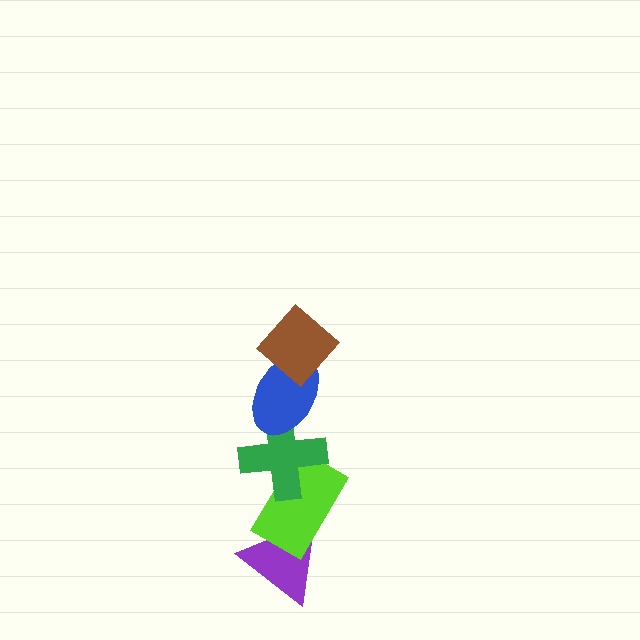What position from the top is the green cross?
The green cross is 3rd from the top.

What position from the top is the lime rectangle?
The lime rectangle is 4th from the top.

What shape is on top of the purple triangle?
The lime rectangle is on top of the purple triangle.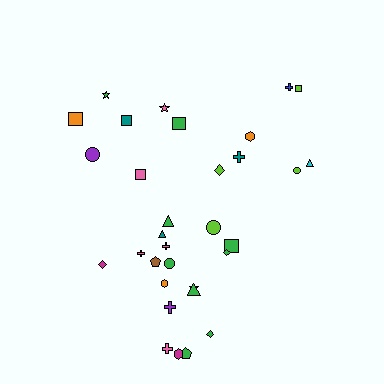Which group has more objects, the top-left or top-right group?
The top-right group.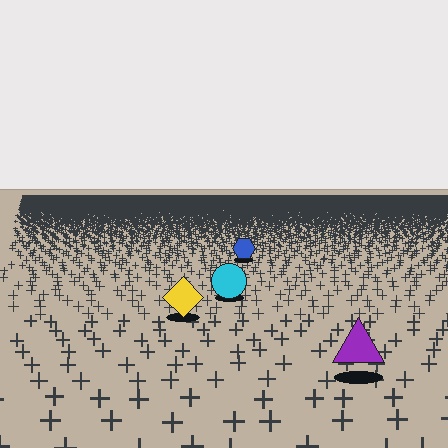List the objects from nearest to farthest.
From nearest to farthest: the purple triangle, the yellow diamond, the cyan circle, the blue hexagon.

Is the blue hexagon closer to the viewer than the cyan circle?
No. The cyan circle is closer — you can tell from the texture gradient: the ground texture is coarser near it.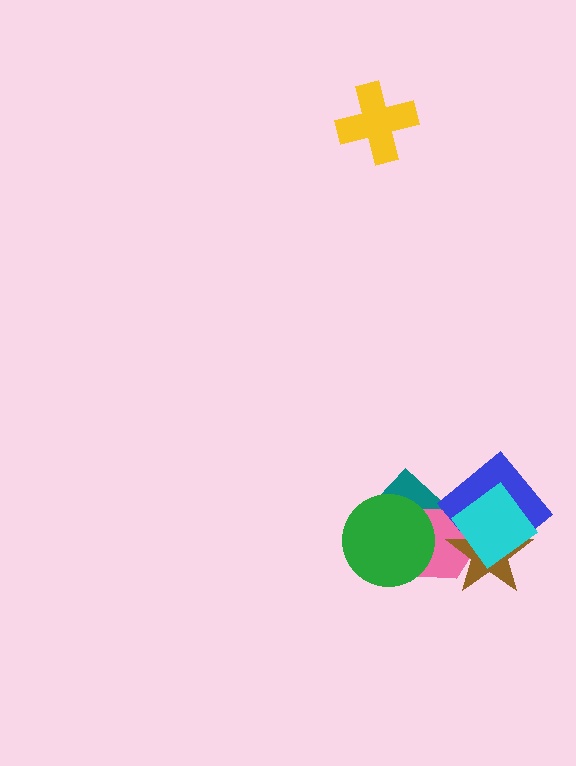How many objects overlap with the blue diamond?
3 objects overlap with the blue diamond.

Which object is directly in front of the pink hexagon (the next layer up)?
The brown star is directly in front of the pink hexagon.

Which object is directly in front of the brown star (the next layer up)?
The blue diamond is directly in front of the brown star.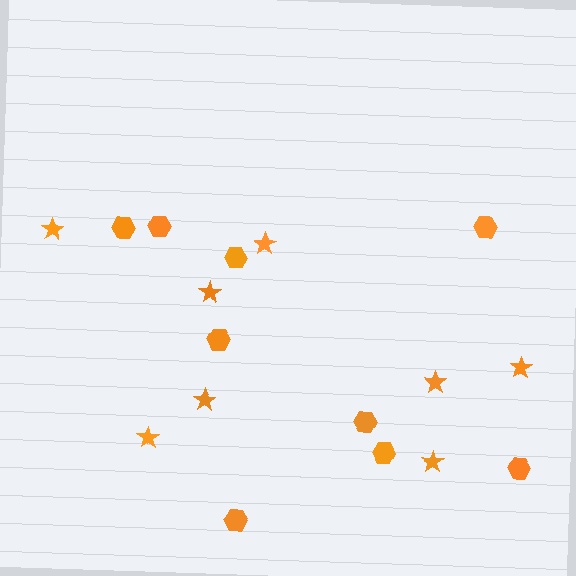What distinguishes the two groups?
There are 2 groups: one group of stars (8) and one group of hexagons (9).